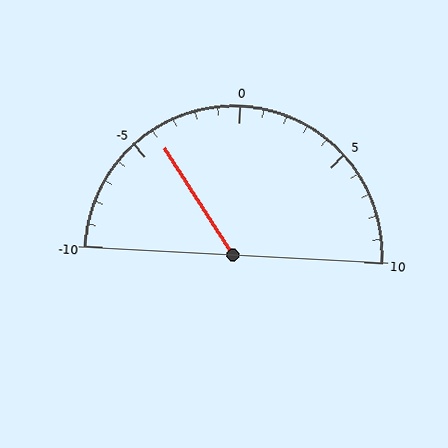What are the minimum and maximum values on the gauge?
The gauge ranges from -10 to 10.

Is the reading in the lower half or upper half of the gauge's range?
The reading is in the lower half of the range (-10 to 10).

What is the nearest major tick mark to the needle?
The nearest major tick mark is -5.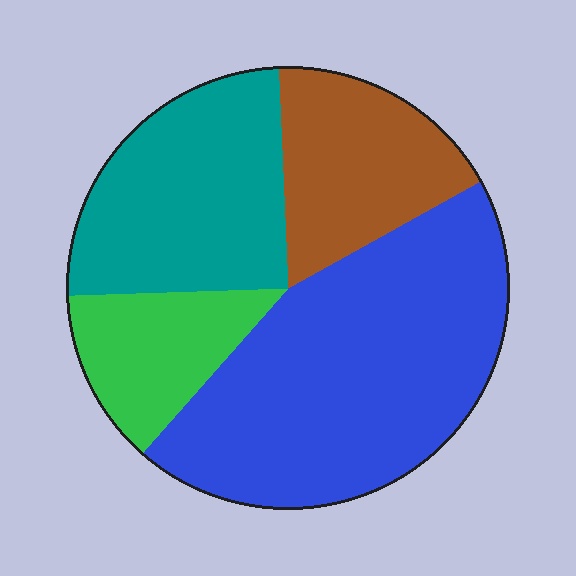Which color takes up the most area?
Blue, at roughly 45%.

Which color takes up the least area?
Green, at roughly 15%.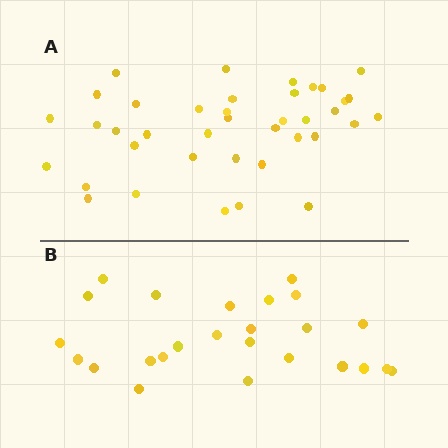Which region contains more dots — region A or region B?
Region A (the top region) has more dots.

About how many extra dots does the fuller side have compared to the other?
Region A has approximately 15 more dots than region B.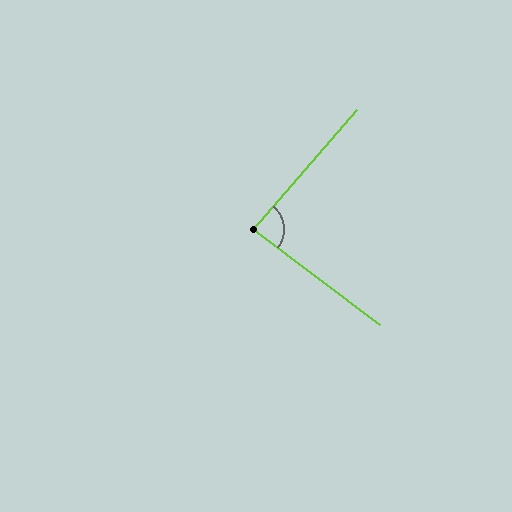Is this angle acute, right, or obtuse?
It is approximately a right angle.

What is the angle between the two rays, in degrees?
Approximately 86 degrees.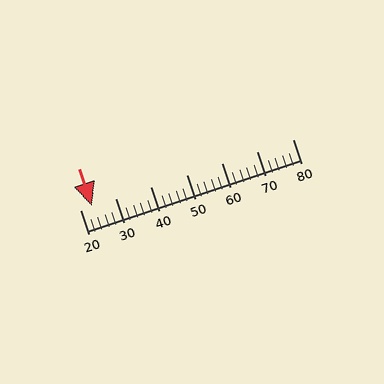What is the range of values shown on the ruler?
The ruler shows values from 20 to 80.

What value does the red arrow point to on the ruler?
The red arrow points to approximately 23.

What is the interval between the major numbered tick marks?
The major tick marks are spaced 10 units apart.